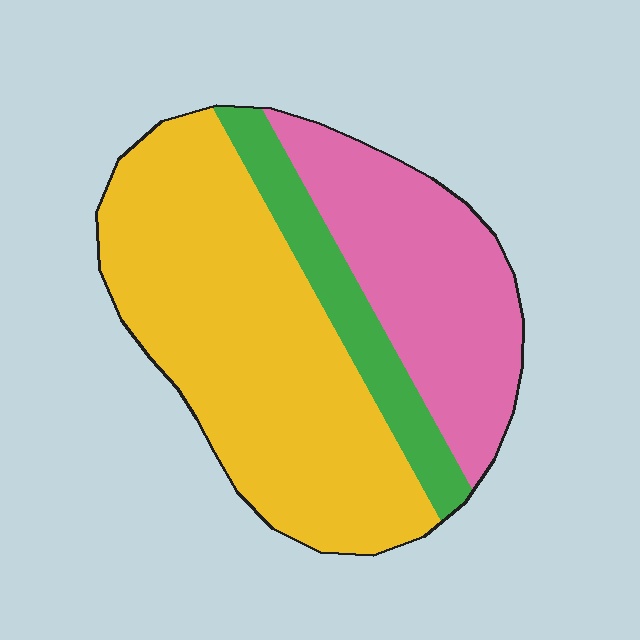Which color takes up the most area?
Yellow, at roughly 55%.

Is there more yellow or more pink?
Yellow.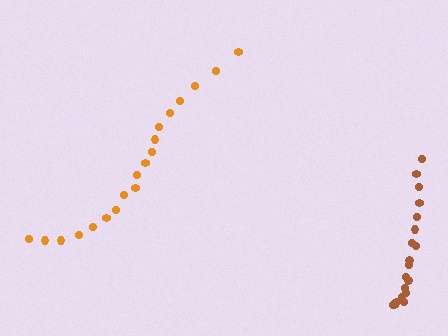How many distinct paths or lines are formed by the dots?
There are 2 distinct paths.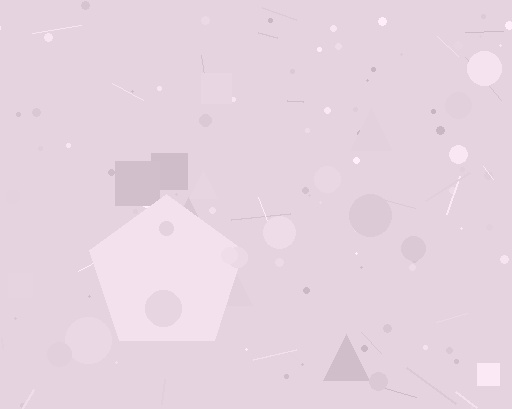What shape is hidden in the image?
A pentagon is hidden in the image.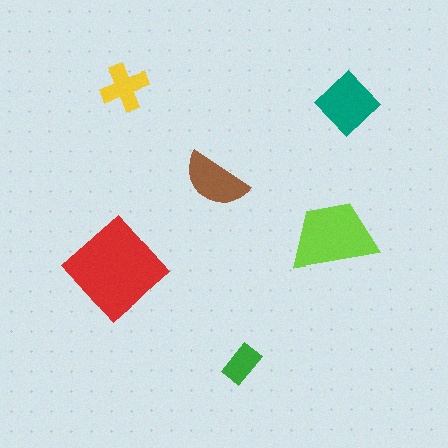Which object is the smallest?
The green rectangle.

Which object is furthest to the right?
The teal diamond is rightmost.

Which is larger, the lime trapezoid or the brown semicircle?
The lime trapezoid.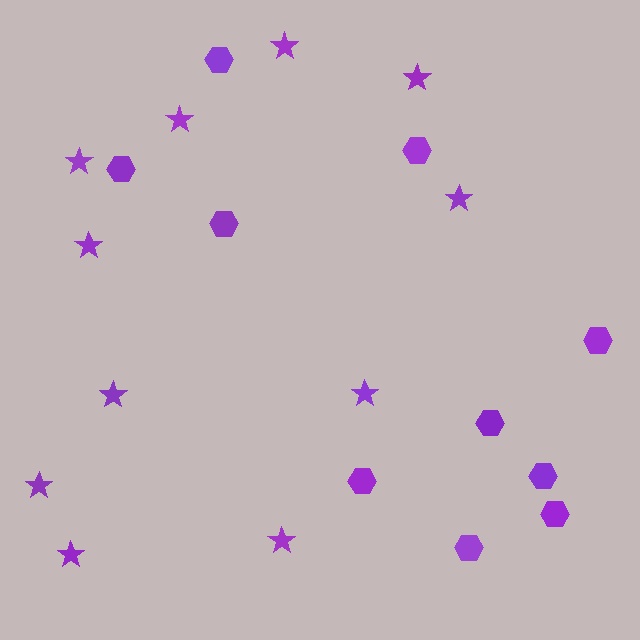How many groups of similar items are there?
There are 2 groups: one group of stars (11) and one group of hexagons (10).